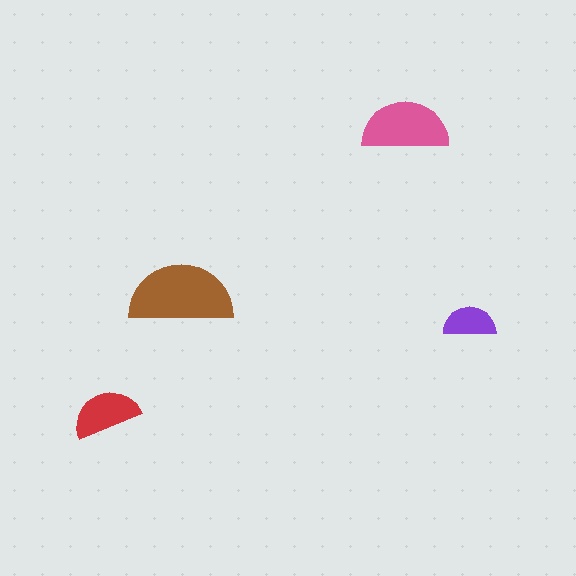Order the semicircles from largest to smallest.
the brown one, the pink one, the red one, the purple one.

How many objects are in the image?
There are 4 objects in the image.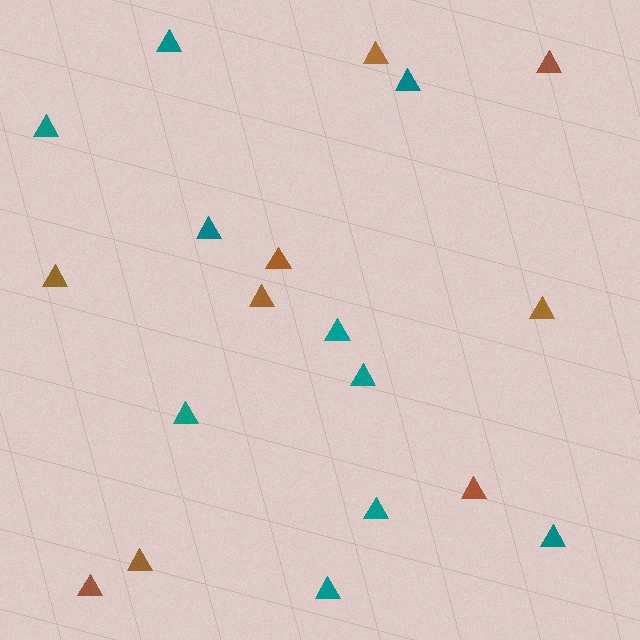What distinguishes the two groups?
There are 2 groups: one group of brown triangles (9) and one group of teal triangles (10).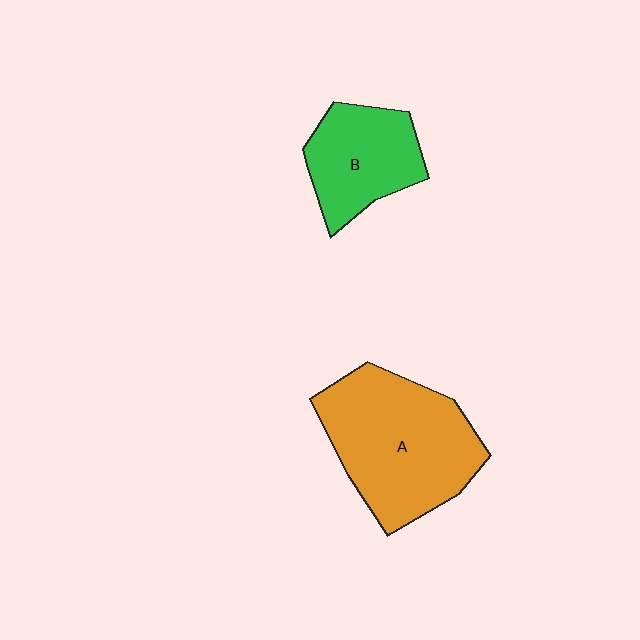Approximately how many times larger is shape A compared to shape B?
Approximately 1.7 times.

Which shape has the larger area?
Shape A (orange).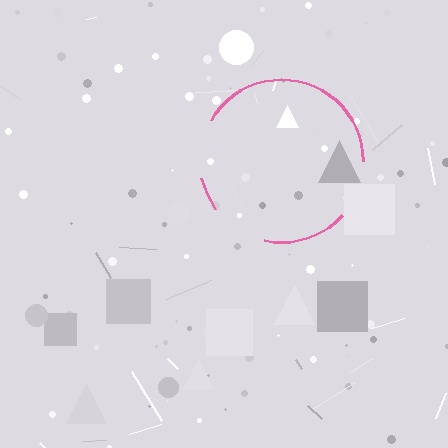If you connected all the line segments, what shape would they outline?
They would outline a circle.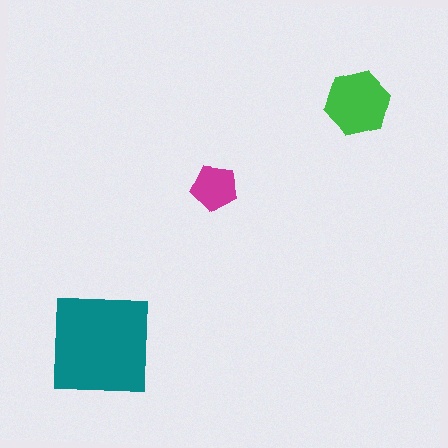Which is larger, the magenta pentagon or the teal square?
The teal square.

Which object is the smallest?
The magenta pentagon.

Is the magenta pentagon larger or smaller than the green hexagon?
Smaller.